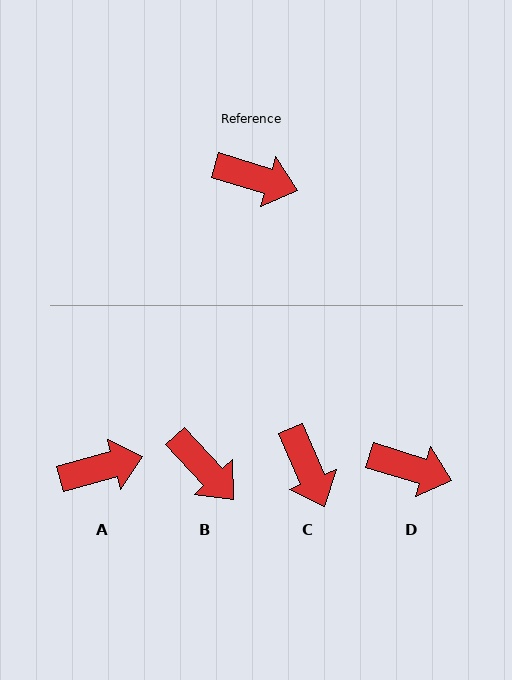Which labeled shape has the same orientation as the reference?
D.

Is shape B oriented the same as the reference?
No, it is off by about 30 degrees.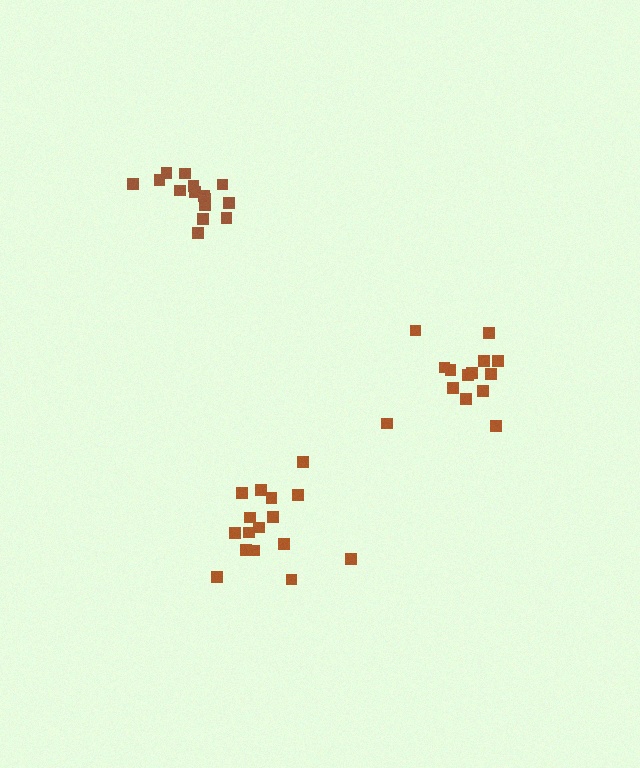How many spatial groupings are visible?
There are 3 spatial groupings.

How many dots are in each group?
Group 1: 16 dots, Group 2: 15 dots, Group 3: 14 dots (45 total).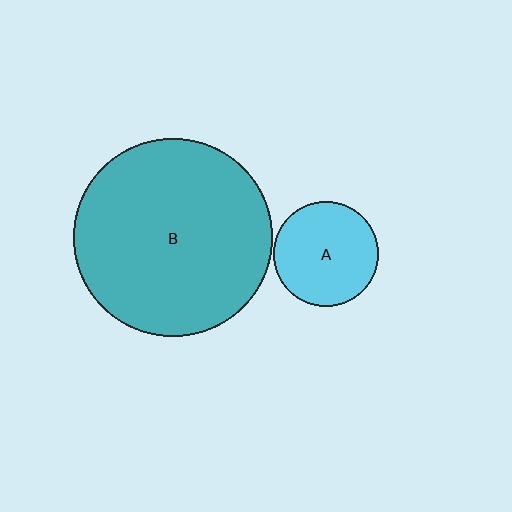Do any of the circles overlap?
No, none of the circles overlap.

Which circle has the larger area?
Circle B (teal).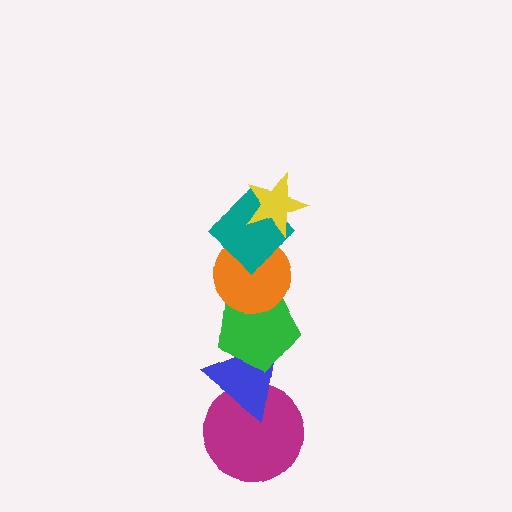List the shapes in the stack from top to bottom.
From top to bottom: the yellow star, the teal diamond, the orange circle, the green pentagon, the blue triangle, the magenta circle.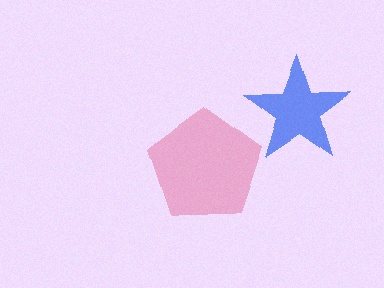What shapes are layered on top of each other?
The layered shapes are: a pink pentagon, a blue star.